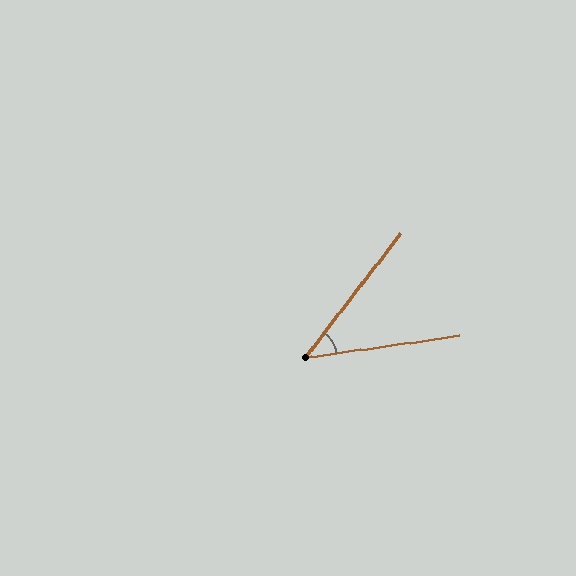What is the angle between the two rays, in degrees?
Approximately 44 degrees.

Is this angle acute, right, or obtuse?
It is acute.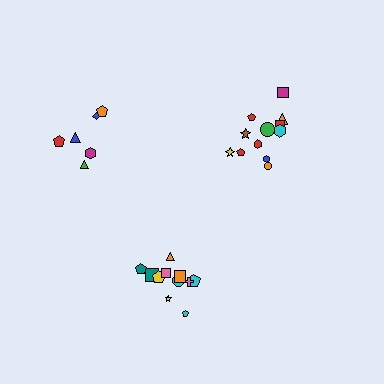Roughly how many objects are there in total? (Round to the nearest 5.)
Roughly 30 objects in total.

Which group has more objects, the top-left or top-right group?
The top-right group.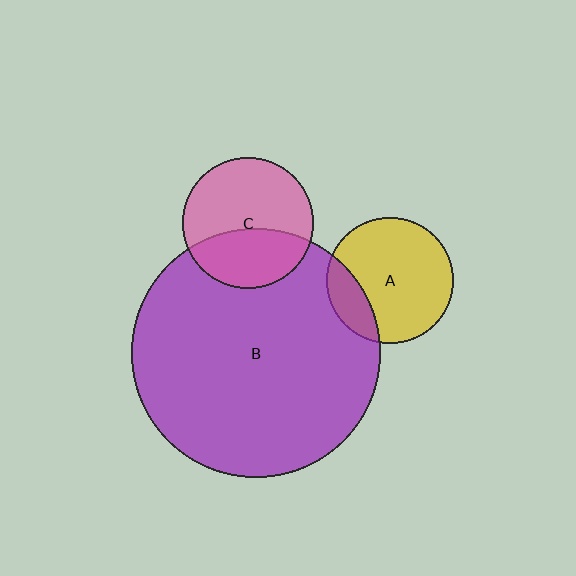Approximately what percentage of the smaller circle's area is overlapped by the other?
Approximately 40%.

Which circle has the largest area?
Circle B (purple).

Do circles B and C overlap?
Yes.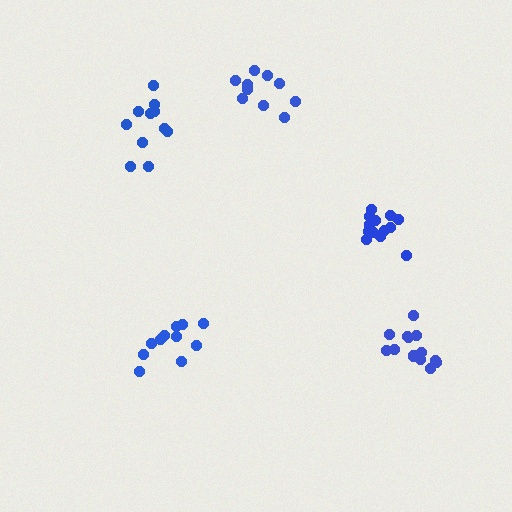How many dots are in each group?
Group 1: 11 dots, Group 2: 14 dots, Group 3: 10 dots, Group 4: 11 dots, Group 5: 14 dots (60 total).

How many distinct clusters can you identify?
There are 5 distinct clusters.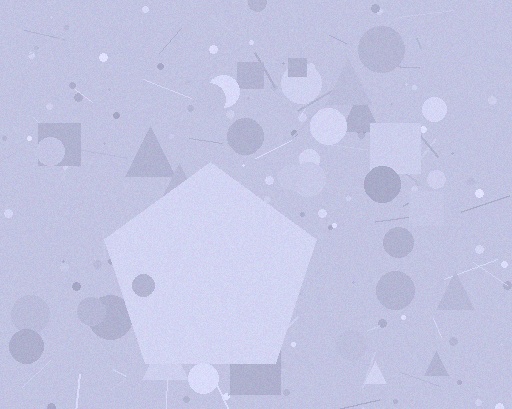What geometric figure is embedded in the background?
A pentagon is embedded in the background.